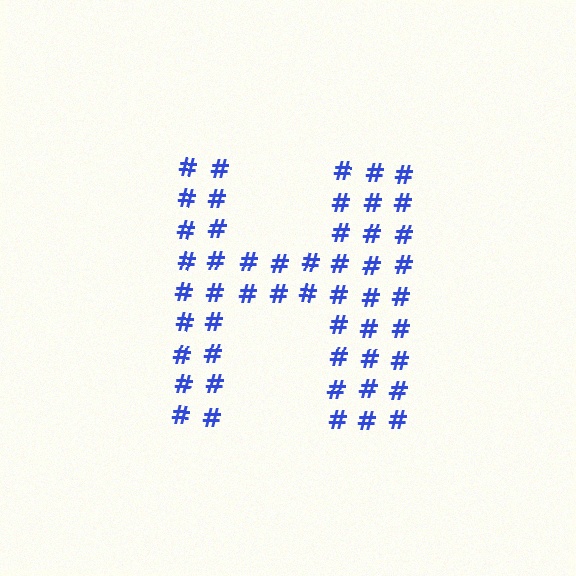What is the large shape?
The large shape is the letter H.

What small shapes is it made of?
It is made of small hash symbols.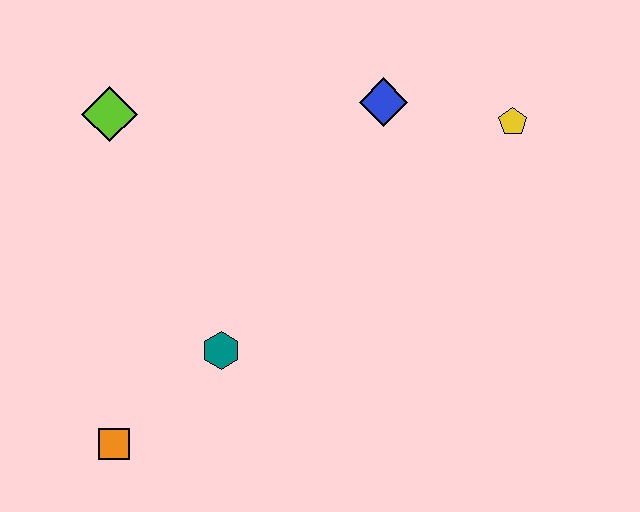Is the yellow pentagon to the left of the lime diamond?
No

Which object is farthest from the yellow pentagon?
The orange square is farthest from the yellow pentagon.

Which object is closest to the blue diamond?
The yellow pentagon is closest to the blue diamond.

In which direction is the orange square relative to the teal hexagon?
The orange square is to the left of the teal hexagon.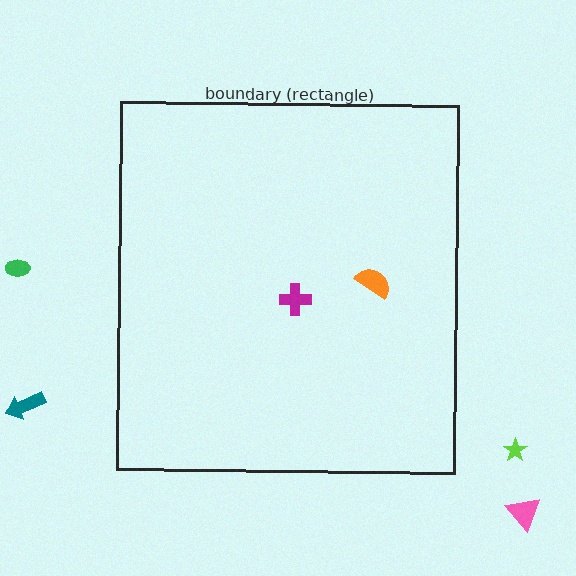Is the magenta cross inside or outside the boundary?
Inside.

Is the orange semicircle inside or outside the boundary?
Inside.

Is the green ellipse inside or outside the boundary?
Outside.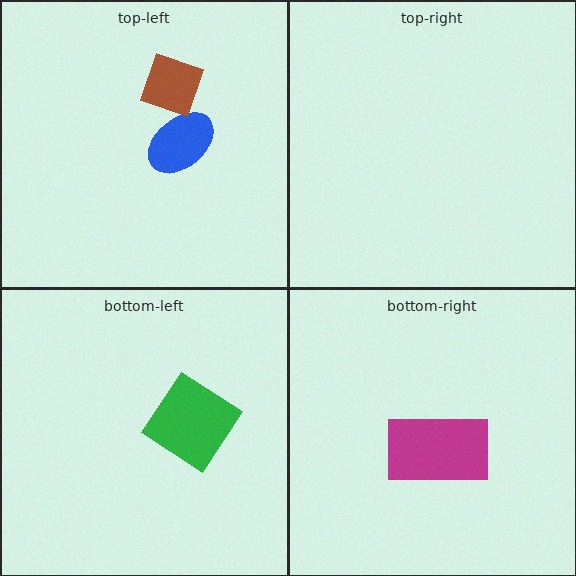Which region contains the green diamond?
The bottom-left region.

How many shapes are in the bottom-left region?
1.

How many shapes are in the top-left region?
2.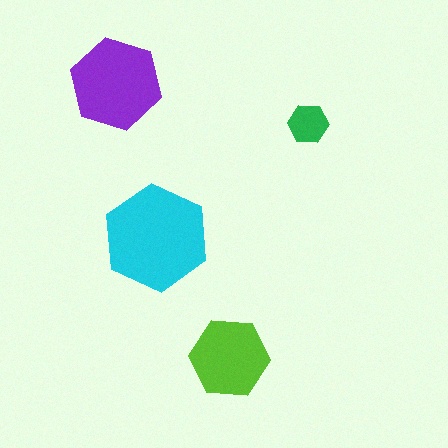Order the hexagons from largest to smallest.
the cyan one, the purple one, the lime one, the green one.